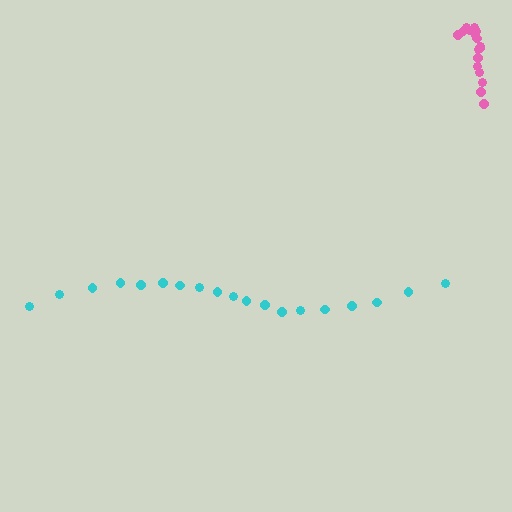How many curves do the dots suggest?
There are 2 distinct paths.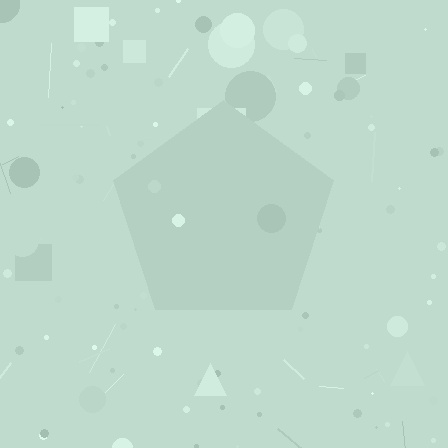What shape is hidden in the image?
A pentagon is hidden in the image.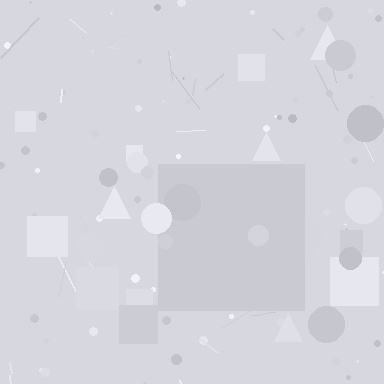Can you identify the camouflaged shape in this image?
The camouflaged shape is a square.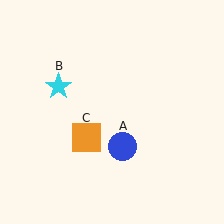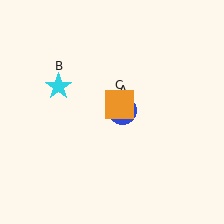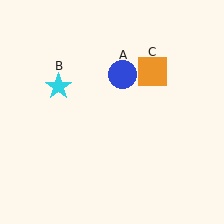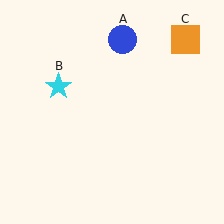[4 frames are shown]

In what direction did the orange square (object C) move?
The orange square (object C) moved up and to the right.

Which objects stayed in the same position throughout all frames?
Cyan star (object B) remained stationary.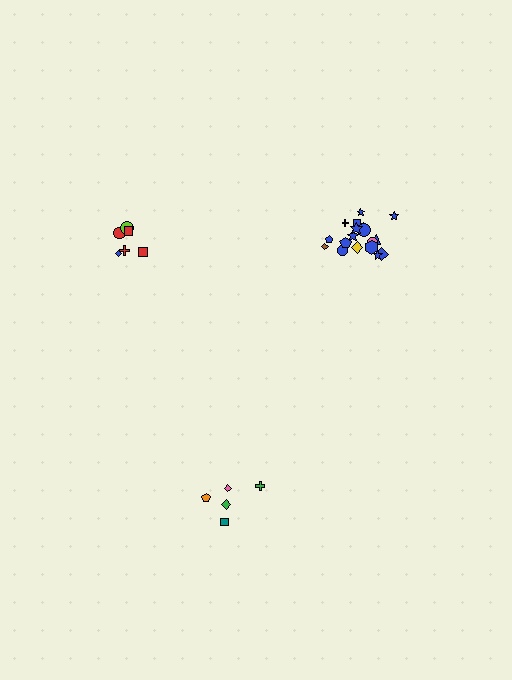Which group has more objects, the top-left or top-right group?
The top-right group.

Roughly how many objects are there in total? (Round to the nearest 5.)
Roughly 30 objects in total.